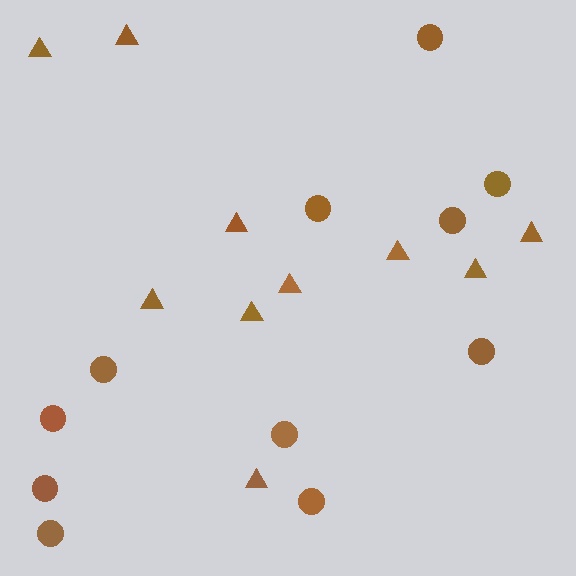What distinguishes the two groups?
There are 2 groups: one group of triangles (10) and one group of circles (11).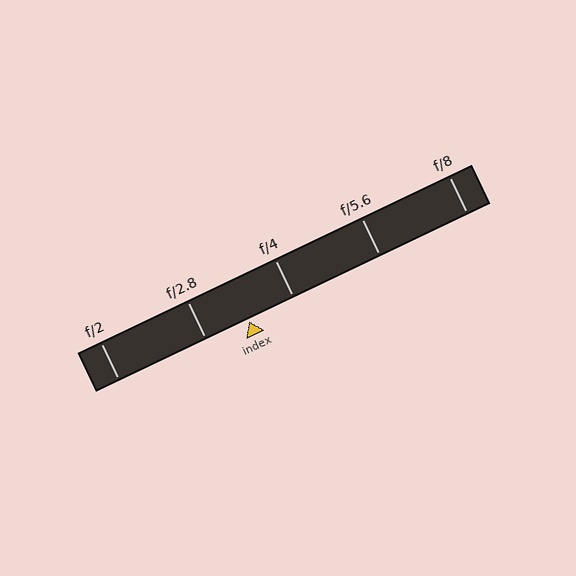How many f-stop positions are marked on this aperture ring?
There are 5 f-stop positions marked.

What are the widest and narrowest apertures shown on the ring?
The widest aperture shown is f/2 and the narrowest is f/8.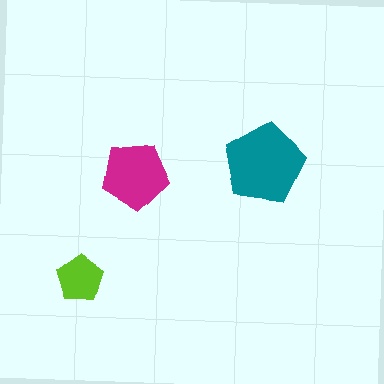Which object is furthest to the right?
The teal pentagon is rightmost.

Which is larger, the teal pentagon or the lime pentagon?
The teal one.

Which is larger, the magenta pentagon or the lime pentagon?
The magenta one.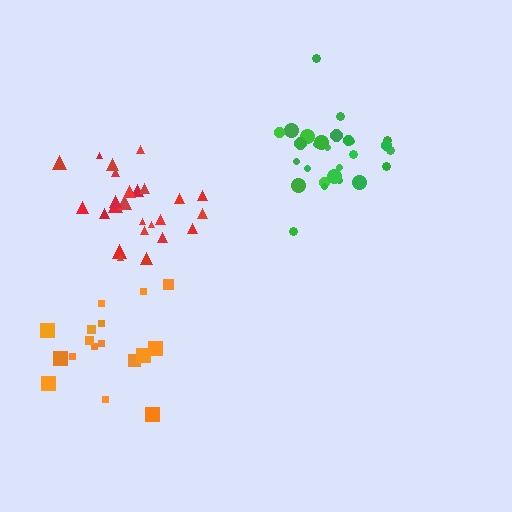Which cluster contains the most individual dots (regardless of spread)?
Green (27).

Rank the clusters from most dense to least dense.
green, red, orange.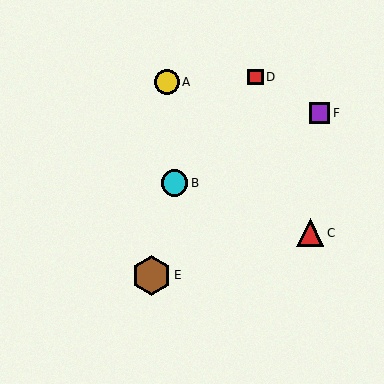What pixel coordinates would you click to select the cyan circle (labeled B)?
Click at (175, 183) to select the cyan circle B.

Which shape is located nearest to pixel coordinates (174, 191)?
The cyan circle (labeled B) at (175, 183) is nearest to that location.